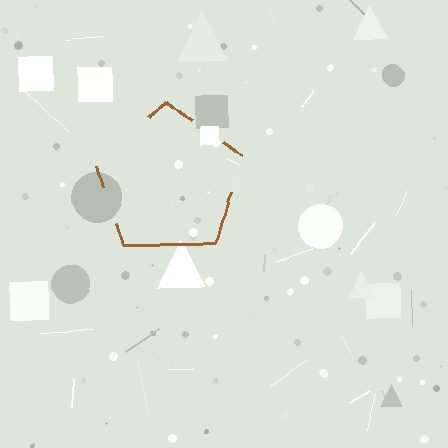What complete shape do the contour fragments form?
The contour fragments form a pentagon.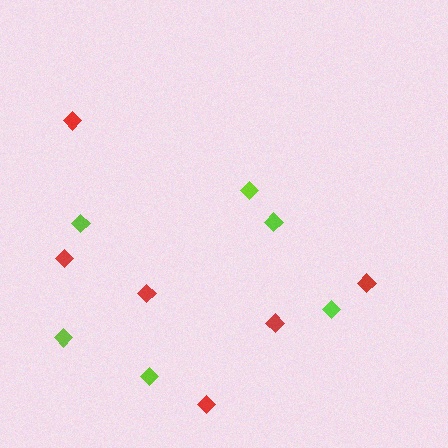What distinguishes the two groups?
There are 2 groups: one group of red diamonds (6) and one group of lime diamonds (6).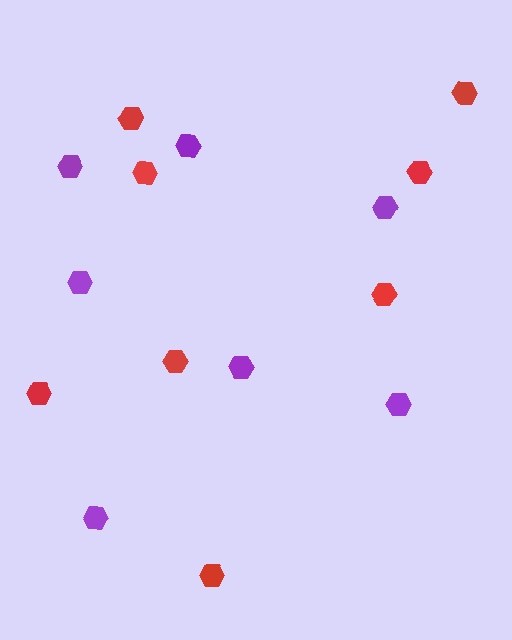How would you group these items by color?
There are 2 groups: one group of purple hexagons (7) and one group of red hexagons (8).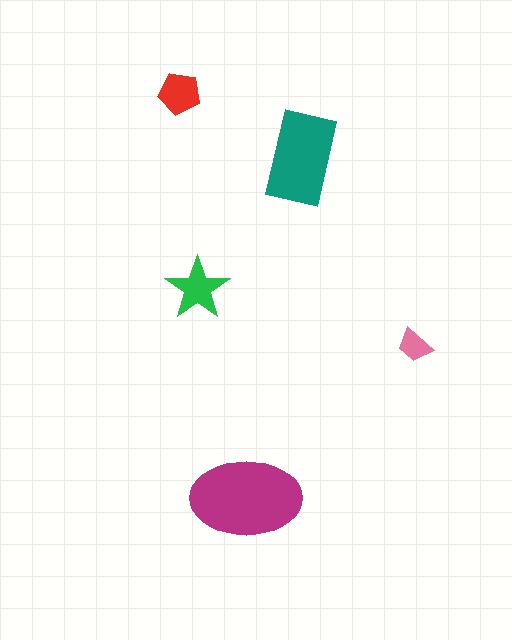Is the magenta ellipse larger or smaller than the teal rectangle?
Larger.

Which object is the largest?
The magenta ellipse.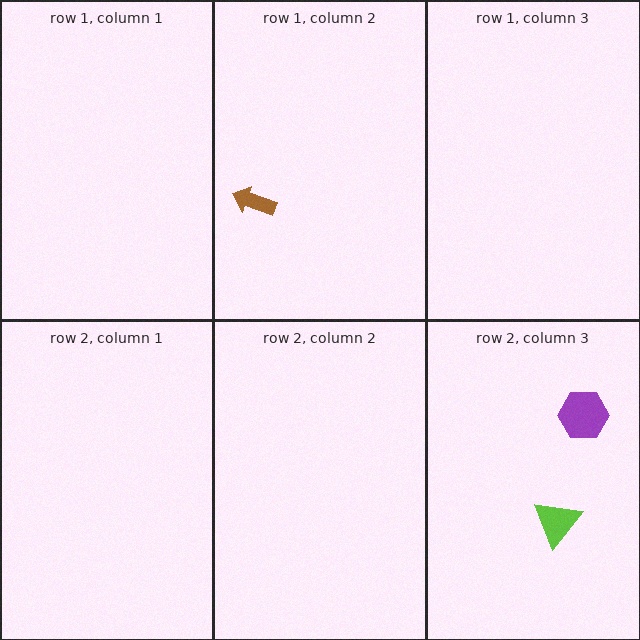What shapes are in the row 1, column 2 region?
The brown arrow.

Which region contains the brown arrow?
The row 1, column 2 region.